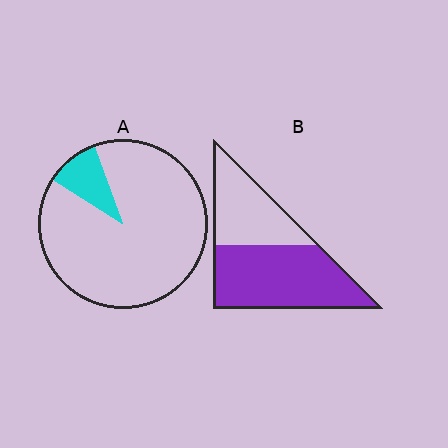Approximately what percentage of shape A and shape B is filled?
A is approximately 10% and B is approximately 60%.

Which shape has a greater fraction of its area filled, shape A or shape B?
Shape B.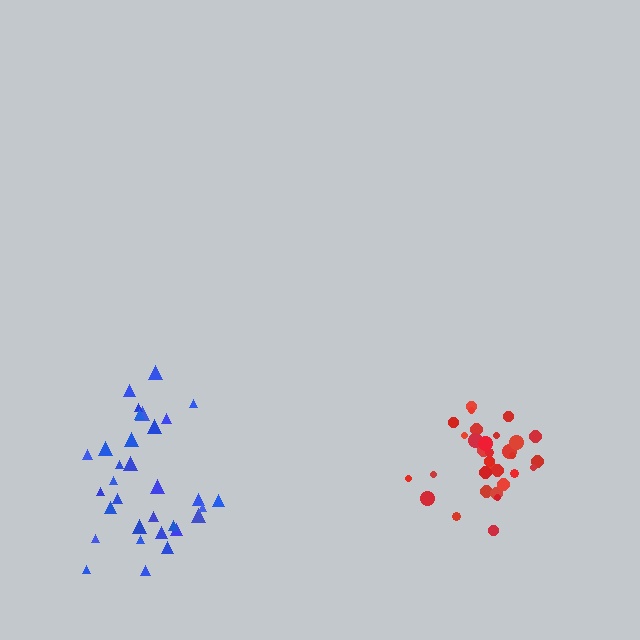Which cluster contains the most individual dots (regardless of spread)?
Blue (32).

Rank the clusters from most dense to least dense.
red, blue.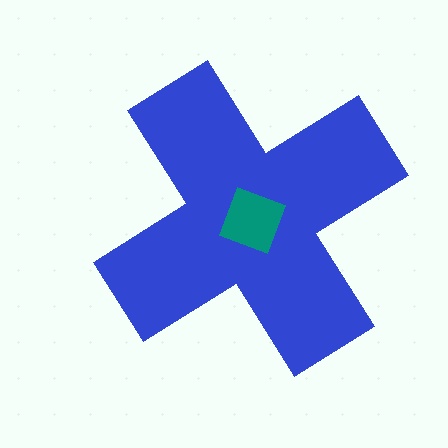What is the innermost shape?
The teal square.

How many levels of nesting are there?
2.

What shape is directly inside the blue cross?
The teal square.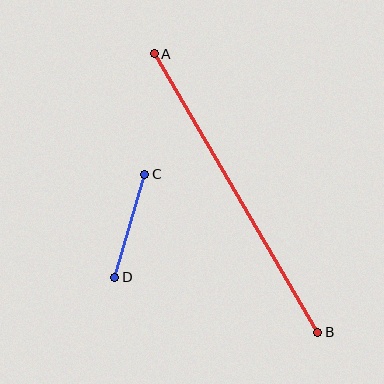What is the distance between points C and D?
The distance is approximately 107 pixels.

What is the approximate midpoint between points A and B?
The midpoint is at approximately (236, 193) pixels.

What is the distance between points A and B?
The distance is approximately 323 pixels.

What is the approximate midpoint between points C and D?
The midpoint is at approximately (130, 226) pixels.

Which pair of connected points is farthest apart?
Points A and B are farthest apart.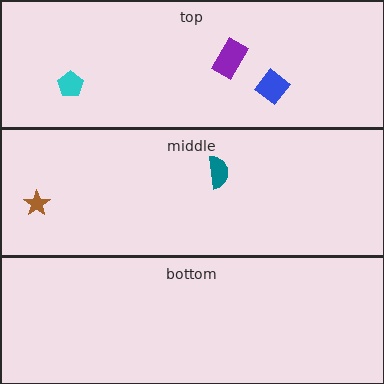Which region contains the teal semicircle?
The middle region.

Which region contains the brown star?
The middle region.